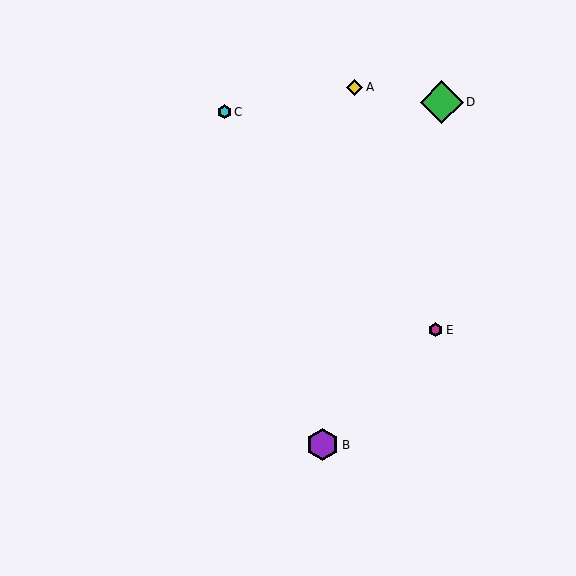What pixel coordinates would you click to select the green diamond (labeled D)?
Click at (442, 102) to select the green diamond D.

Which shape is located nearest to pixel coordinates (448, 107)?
The green diamond (labeled D) at (442, 102) is nearest to that location.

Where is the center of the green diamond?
The center of the green diamond is at (442, 102).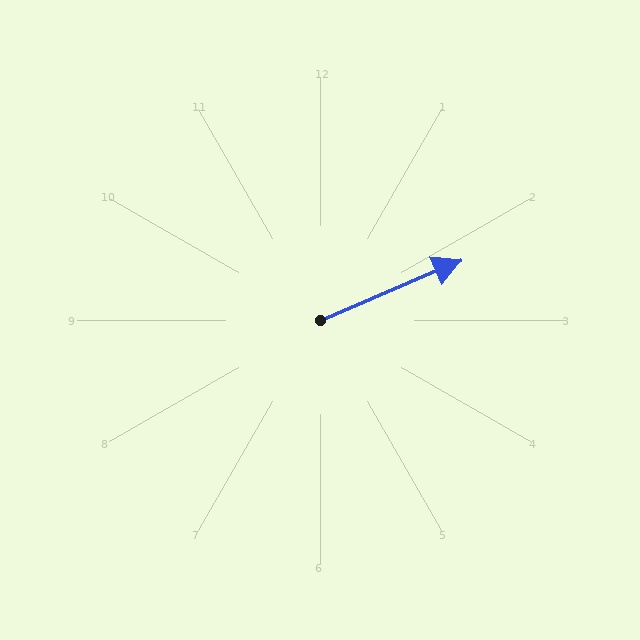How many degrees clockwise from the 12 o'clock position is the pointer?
Approximately 67 degrees.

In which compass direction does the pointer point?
Northeast.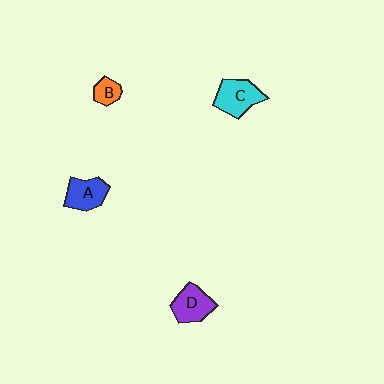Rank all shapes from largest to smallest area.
From largest to smallest: C (cyan), D (purple), A (blue), B (orange).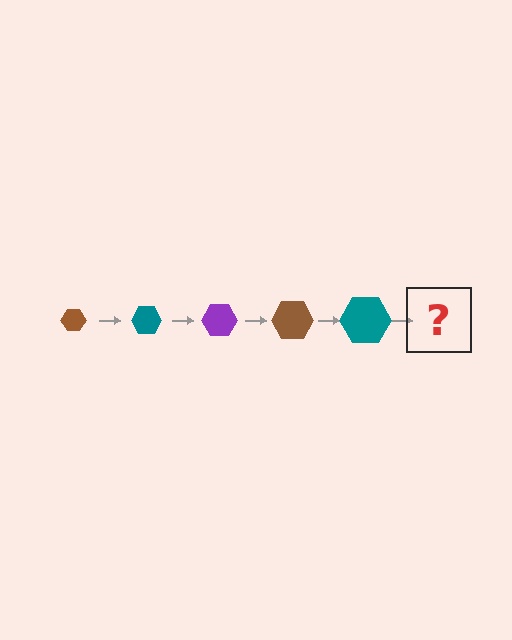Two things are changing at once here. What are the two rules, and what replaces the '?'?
The two rules are that the hexagon grows larger each step and the color cycles through brown, teal, and purple. The '?' should be a purple hexagon, larger than the previous one.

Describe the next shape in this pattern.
It should be a purple hexagon, larger than the previous one.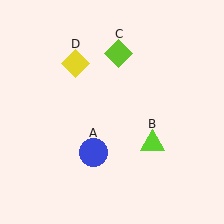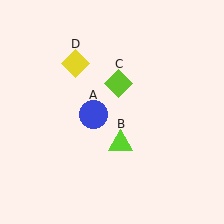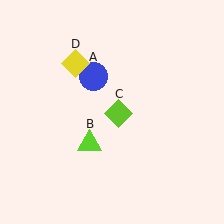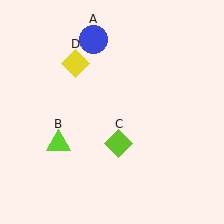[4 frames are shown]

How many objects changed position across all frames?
3 objects changed position: blue circle (object A), lime triangle (object B), lime diamond (object C).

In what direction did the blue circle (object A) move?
The blue circle (object A) moved up.